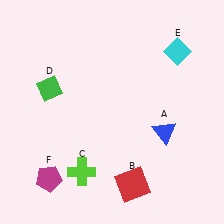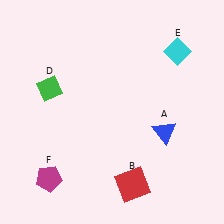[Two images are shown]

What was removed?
The lime cross (C) was removed in Image 2.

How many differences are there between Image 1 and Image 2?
There is 1 difference between the two images.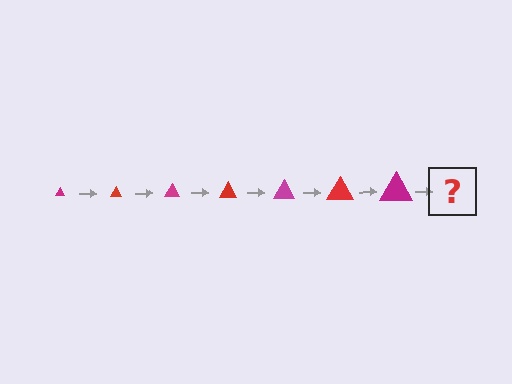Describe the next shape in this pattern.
It should be a red triangle, larger than the previous one.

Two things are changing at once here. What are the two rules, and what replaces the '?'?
The two rules are that the triangle grows larger each step and the color cycles through magenta and red. The '?' should be a red triangle, larger than the previous one.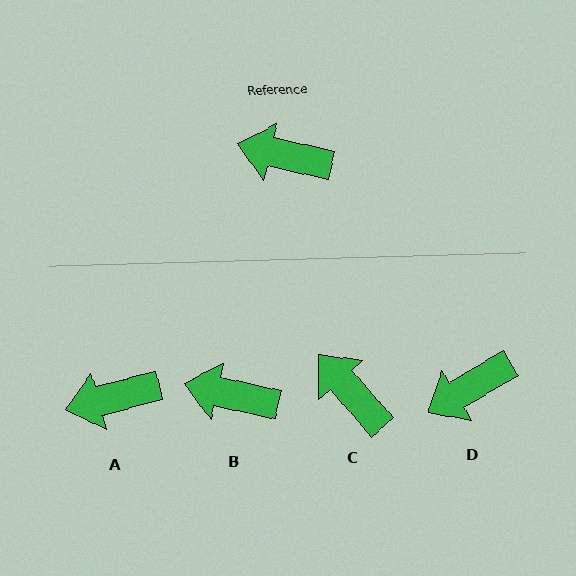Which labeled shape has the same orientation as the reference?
B.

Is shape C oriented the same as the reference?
No, it is off by about 35 degrees.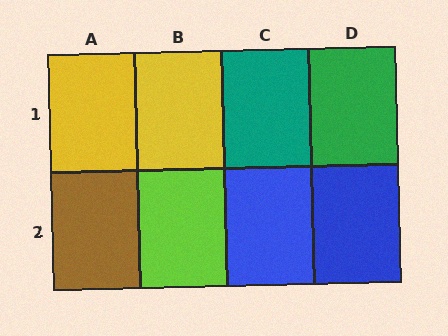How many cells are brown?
1 cell is brown.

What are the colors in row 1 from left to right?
Yellow, yellow, teal, green.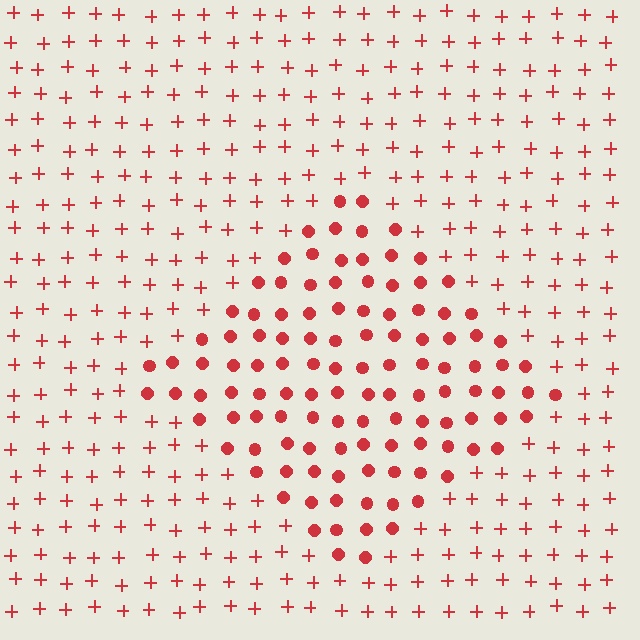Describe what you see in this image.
The image is filled with small red elements arranged in a uniform grid. A diamond-shaped region contains circles, while the surrounding area contains plus signs. The boundary is defined purely by the change in element shape.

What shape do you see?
I see a diamond.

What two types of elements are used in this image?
The image uses circles inside the diamond region and plus signs outside it.